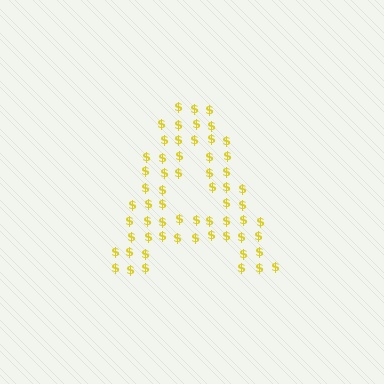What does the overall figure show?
The overall figure shows the letter A.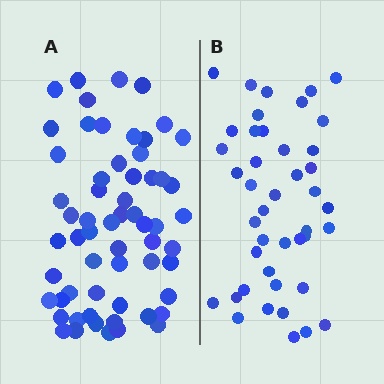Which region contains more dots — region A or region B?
Region A (the left region) has more dots.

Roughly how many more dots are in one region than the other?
Region A has approximately 15 more dots than region B.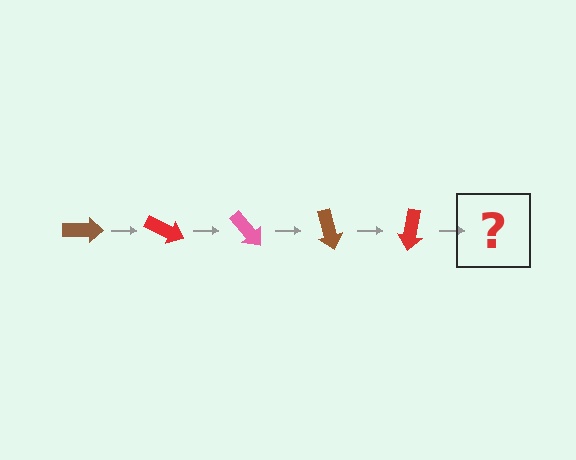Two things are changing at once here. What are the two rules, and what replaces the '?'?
The two rules are that it rotates 25 degrees each step and the color cycles through brown, red, and pink. The '?' should be a pink arrow, rotated 125 degrees from the start.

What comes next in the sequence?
The next element should be a pink arrow, rotated 125 degrees from the start.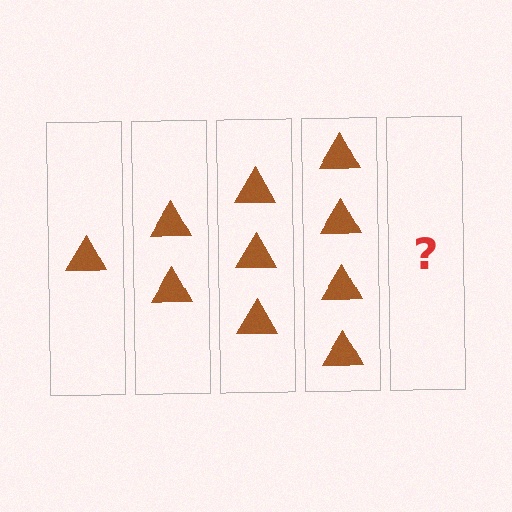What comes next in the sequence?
The next element should be 5 triangles.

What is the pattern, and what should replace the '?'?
The pattern is that each step adds one more triangle. The '?' should be 5 triangles.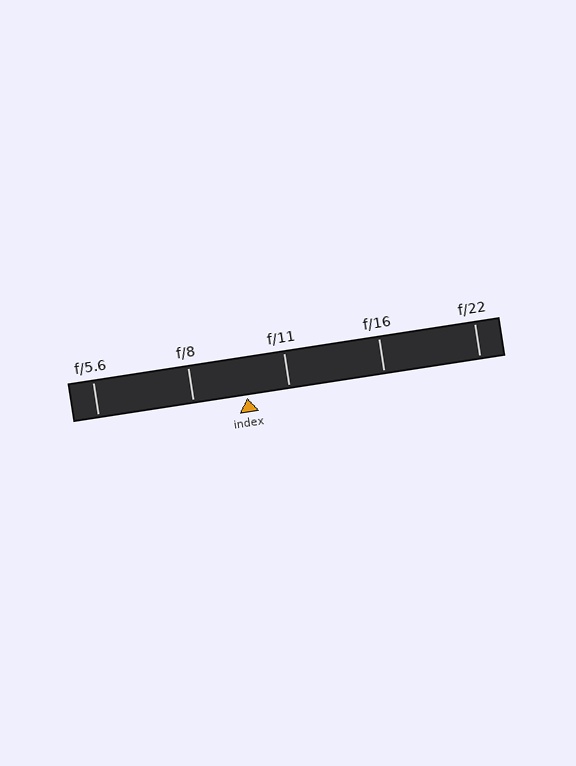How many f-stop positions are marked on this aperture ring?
There are 5 f-stop positions marked.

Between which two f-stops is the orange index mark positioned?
The index mark is between f/8 and f/11.